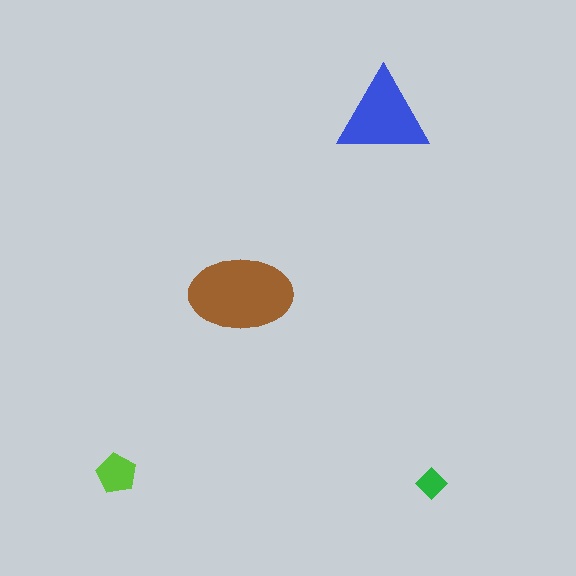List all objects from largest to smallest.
The brown ellipse, the blue triangle, the lime pentagon, the green diamond.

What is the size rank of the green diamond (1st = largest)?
4th.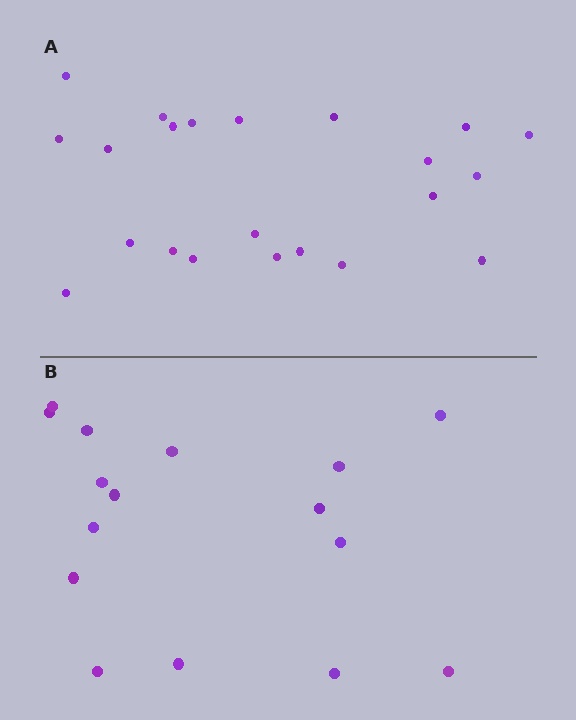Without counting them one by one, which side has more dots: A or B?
Region A (the top region) has more dots.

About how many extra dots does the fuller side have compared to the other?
Region A has about 6 more dots than region B.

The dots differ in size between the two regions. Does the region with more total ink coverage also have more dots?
No. Region B has more total ink coverage because its dots are larger, but region A actually contains more individual dots. Total area can be misleading — the number of items is what matters here.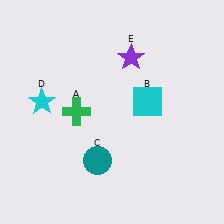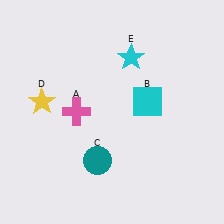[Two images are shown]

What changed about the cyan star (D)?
In Image 1, D is cyan. In Image 2, it changed to yellow.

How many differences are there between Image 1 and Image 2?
There are 3 differences between the two images.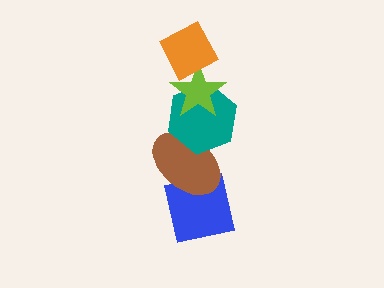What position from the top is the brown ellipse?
The brown ellipse is 4th from the top.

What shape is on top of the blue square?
The brown ellipse is on top of the blue square.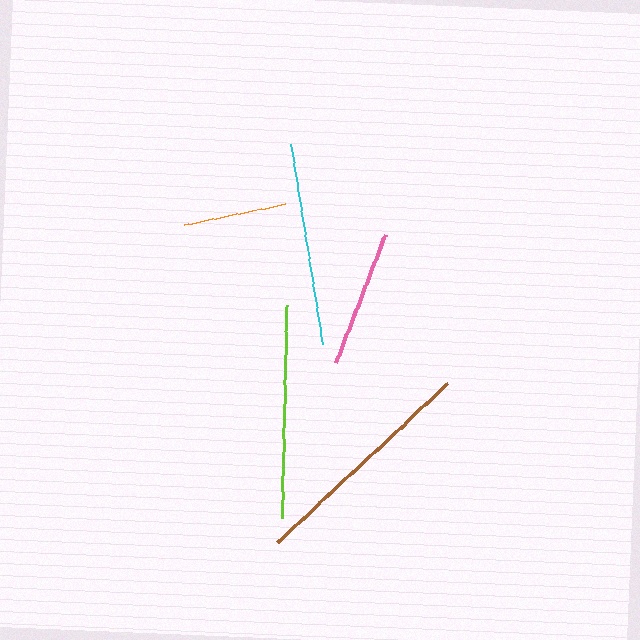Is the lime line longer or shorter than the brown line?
The brown line is longer than the lime line.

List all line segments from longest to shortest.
From longest to shortest: brown, lime, cyan, pink, orange.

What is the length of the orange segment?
The orange segment is approximately 102 pixels long.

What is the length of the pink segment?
The pink segment is approximately 138 pixels long.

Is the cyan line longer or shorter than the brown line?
The brown line is longer than the cyan line.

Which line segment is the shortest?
The orange line is the shortest at approximately 102 pixels.